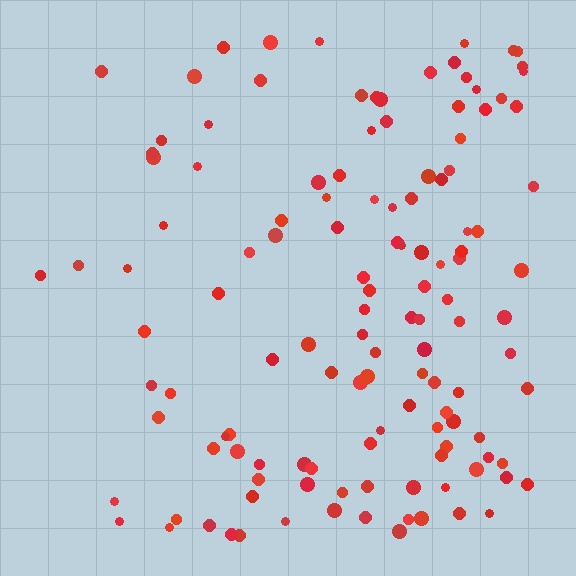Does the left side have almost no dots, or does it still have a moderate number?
Still a moderate number, just noticeably fewer than the right.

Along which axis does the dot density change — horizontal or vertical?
Horizontal.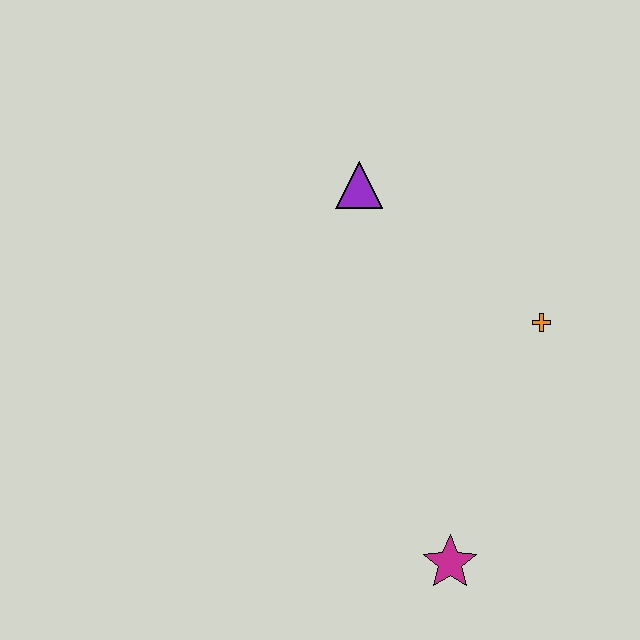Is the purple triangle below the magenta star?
No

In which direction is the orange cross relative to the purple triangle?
The orange cross is to the right of the purple triangle.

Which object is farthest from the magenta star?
The purple triangle is farthest from the magenta star.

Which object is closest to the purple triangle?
The orange cross is closest to the purple triangle.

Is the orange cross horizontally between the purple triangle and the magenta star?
No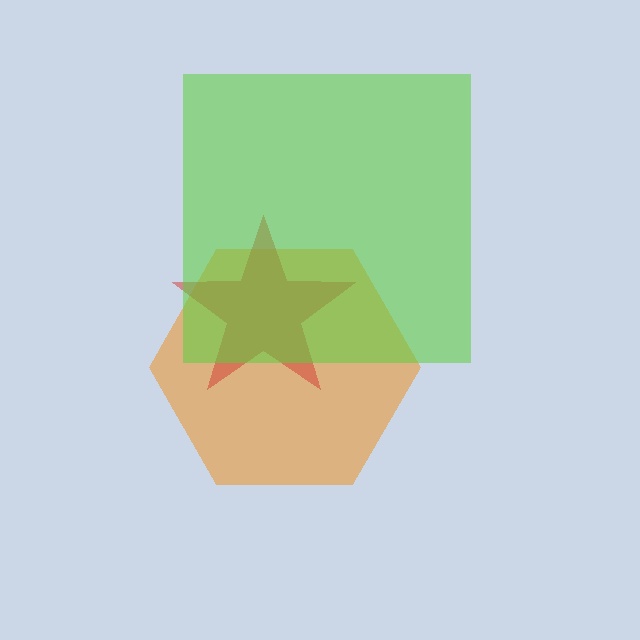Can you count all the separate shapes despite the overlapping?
Yes, there are 3 separate shapes.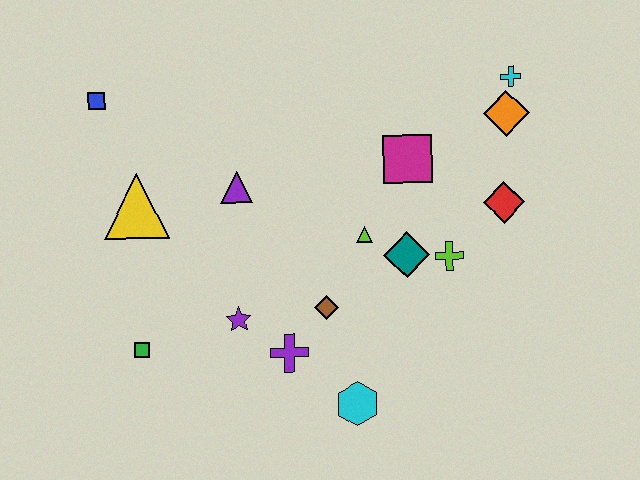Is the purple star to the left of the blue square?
No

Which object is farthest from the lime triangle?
The blue square is farthest from the lime triangle.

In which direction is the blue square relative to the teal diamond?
The blue square is to the left of the teal diamond.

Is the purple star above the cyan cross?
No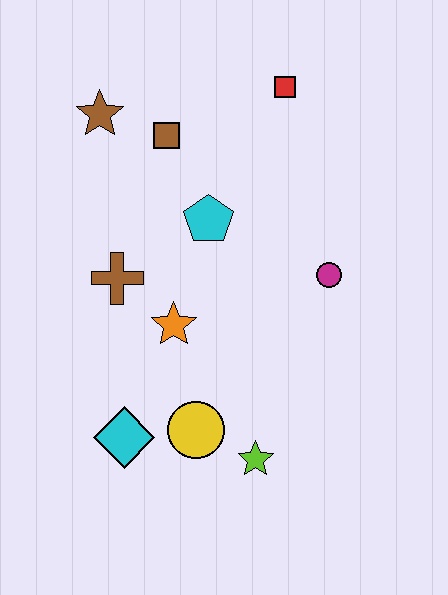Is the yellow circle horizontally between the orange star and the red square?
Yes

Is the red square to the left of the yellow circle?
No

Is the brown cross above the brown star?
No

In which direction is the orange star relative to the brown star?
The orange star is below the brown star.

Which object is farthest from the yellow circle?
The red square is farthest from the yellow circle.